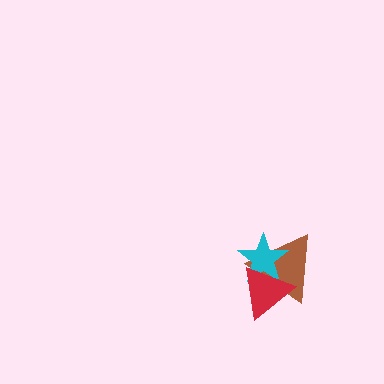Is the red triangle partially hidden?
No, no other shape covers it.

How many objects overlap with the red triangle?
2 objects overlap with the red triangle.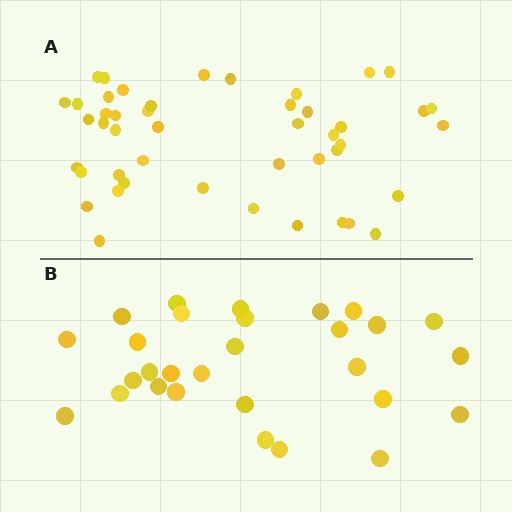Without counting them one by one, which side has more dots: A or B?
Region A (the top region) has more dots.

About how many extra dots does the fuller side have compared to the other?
Region A has approximately 15 more dots than region B.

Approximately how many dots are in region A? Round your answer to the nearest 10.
About 50 dots. (The exact count is 46, which rounds to 50.)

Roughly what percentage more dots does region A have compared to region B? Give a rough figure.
About 60% more.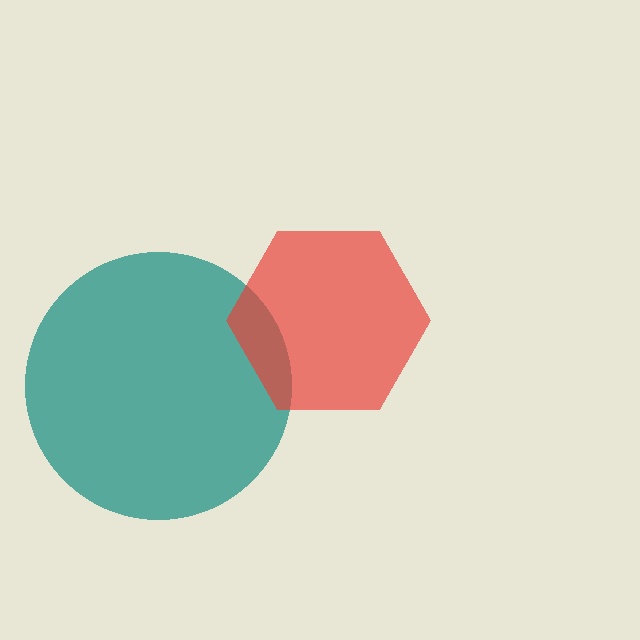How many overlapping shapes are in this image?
There are 2 overlapping shapes in the image.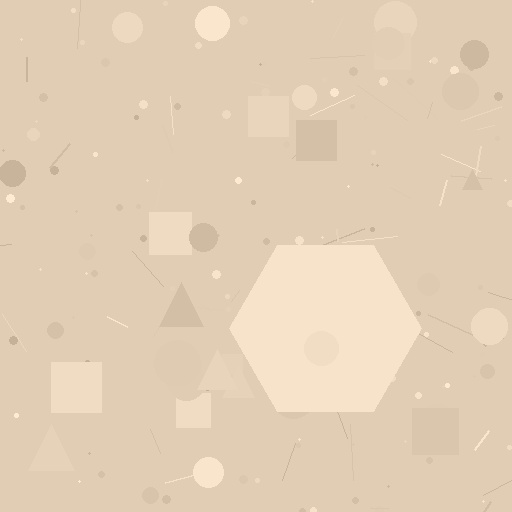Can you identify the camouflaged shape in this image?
The camouflaged shape is a hexagon.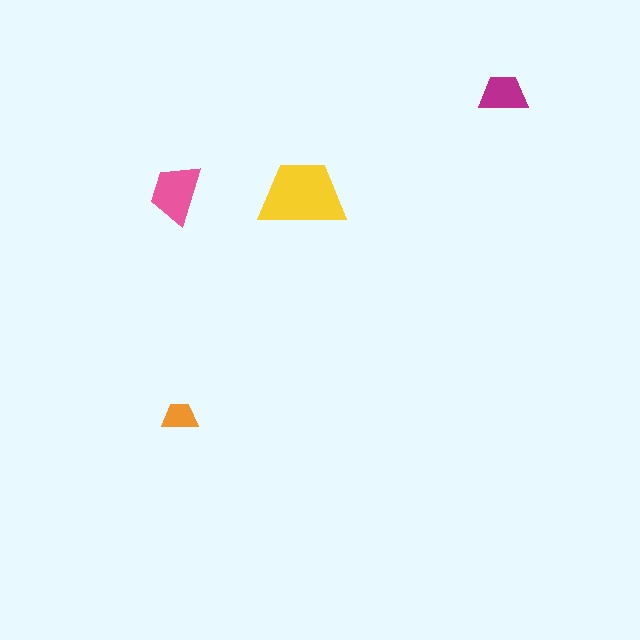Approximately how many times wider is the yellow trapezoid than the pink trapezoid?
About 1.5 times wider.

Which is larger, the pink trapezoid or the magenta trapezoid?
The pink one.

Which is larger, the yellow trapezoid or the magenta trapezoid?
The yellow one.